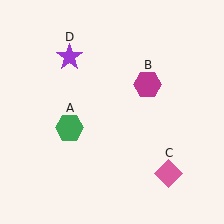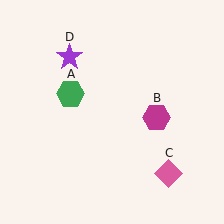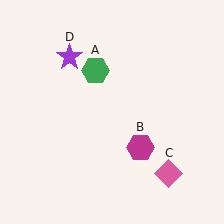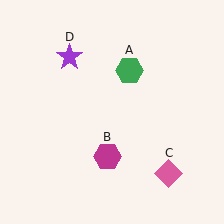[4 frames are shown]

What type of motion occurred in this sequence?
The green hexagon (object A), magenta hexagon (object B) rotated clockwise around the center of the scene.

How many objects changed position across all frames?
2 objects changed position: green hexagon (object A), magenta hexagon (object B).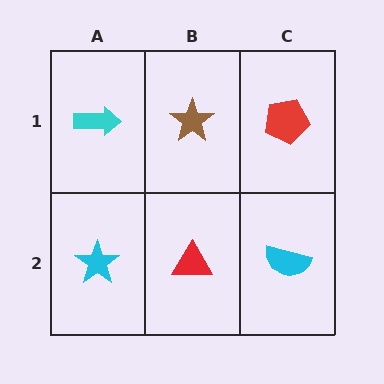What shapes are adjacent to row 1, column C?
A cyan semicircle (row 2, column C), a brown star (row 1, column B).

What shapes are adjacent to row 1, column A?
A cyan star (row 2, column A), a brown star (row 1, column B).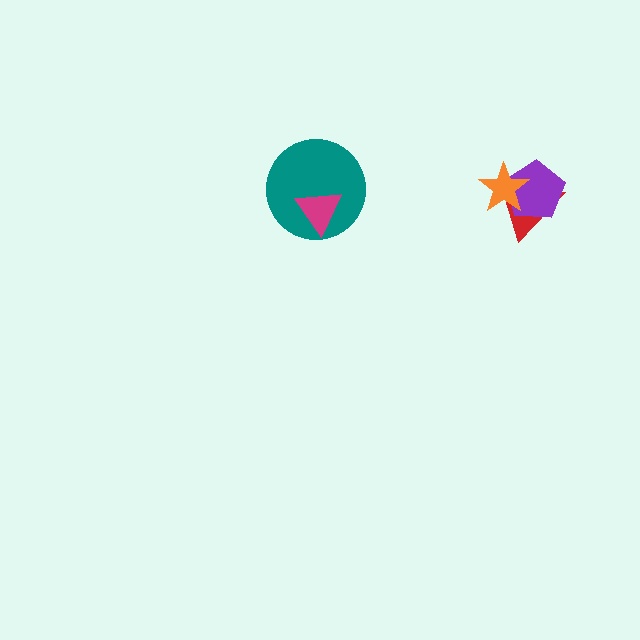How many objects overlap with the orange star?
2 objects overlap with the orange star.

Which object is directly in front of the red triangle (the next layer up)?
The purple pentagon is directly in front of the red triangle.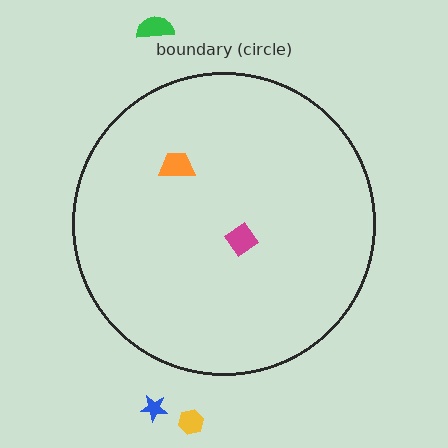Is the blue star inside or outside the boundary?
Outside.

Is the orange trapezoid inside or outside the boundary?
Inside.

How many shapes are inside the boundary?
2 inside, 3 outside.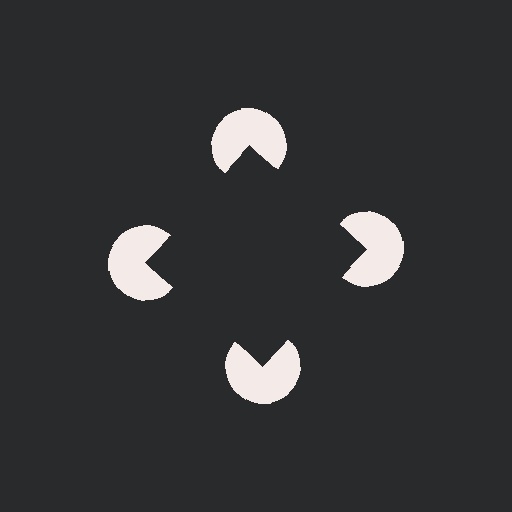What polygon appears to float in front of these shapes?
An illusory square — its edges are inferred from the aligned wedge cuts in the pac-man discs, not physically drawn.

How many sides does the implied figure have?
4 sides.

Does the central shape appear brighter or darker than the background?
It typically appears slightly darker than the background, even though no actual brightness change is drawn.